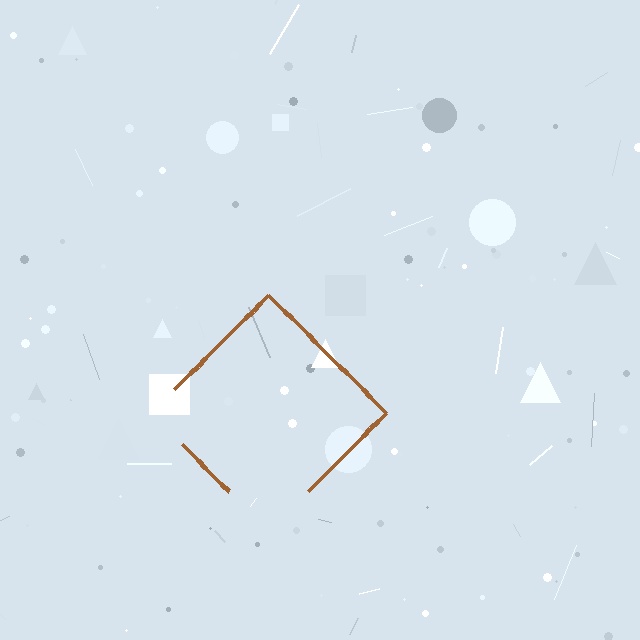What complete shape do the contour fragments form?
The contour fragments form a diamond.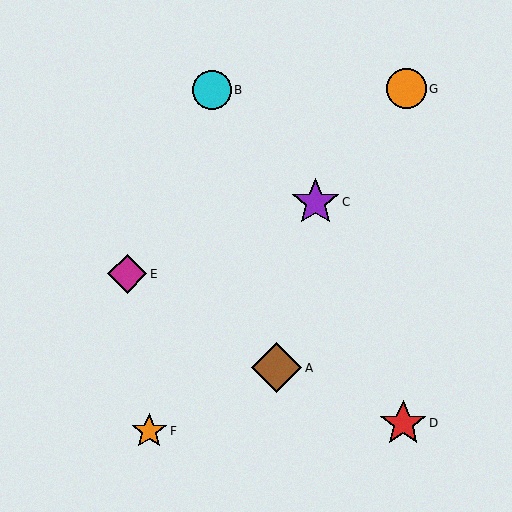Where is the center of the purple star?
The center of the purple star is at (316, 202).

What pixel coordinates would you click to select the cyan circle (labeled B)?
Click at (212, 90) to select the cyan circle B.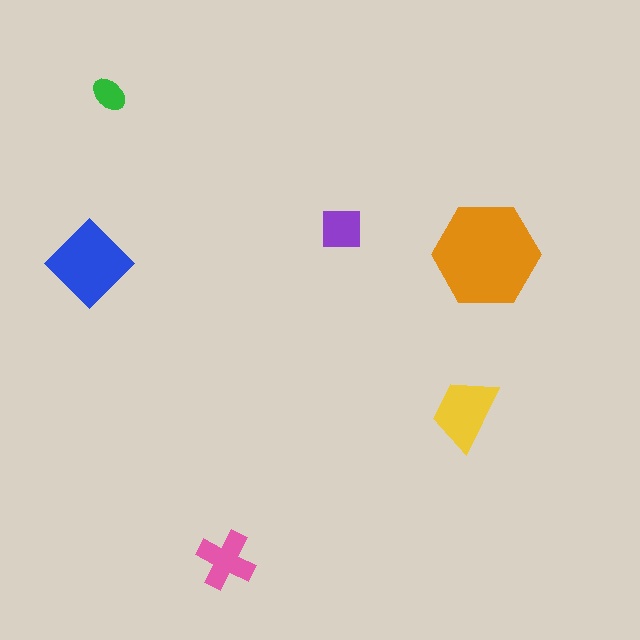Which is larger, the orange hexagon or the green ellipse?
The orange hexagon.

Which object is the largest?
The orange hexagon.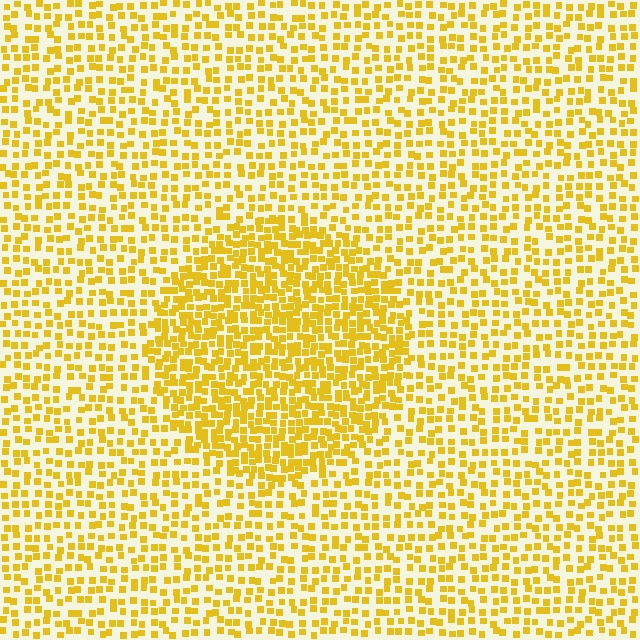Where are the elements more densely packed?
The elements are more densely packed inside the circle boundary.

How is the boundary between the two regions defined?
The boundary is defined by a change in element density (approximately 1.9x ratio). All elements are the same color, size, and shape.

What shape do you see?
I see a circle.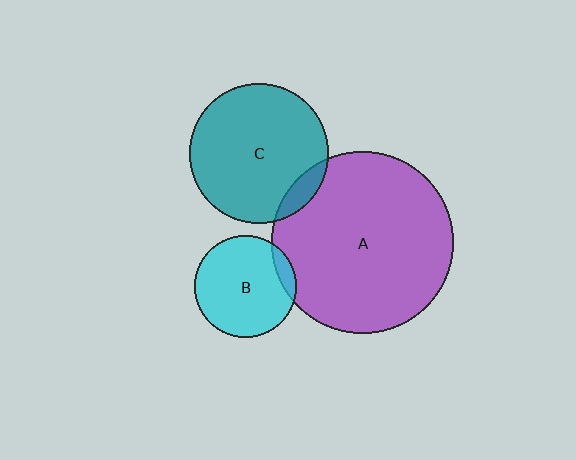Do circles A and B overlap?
Yes.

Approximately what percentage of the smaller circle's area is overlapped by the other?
Approximately 10%.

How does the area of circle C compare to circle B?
Approximately 1.9 times.